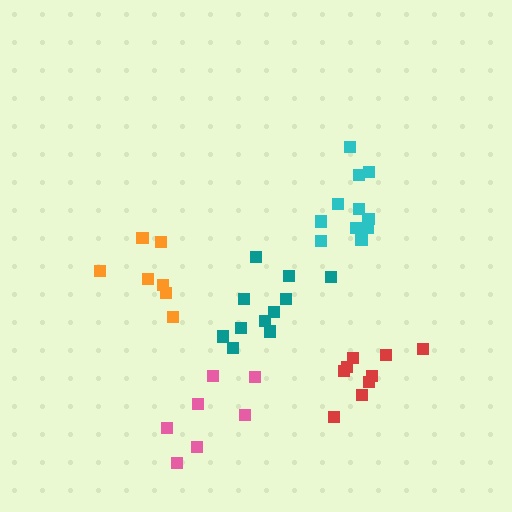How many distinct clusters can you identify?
There are 5 distinct clusters.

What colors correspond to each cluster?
The clusters are colored: orange, red, pink, cyan, teal.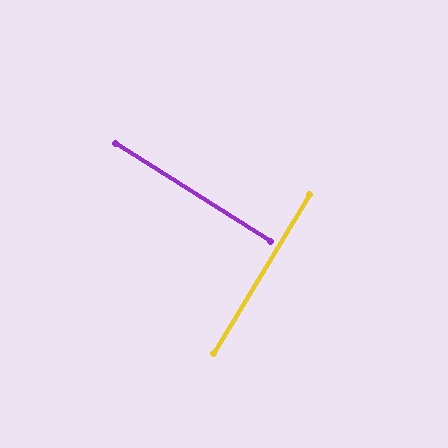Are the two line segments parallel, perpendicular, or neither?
Perpendicular — they meet at approximately 89°.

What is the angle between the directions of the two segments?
Approximately 89 degrees.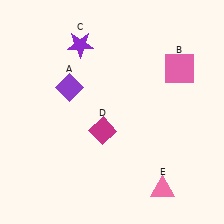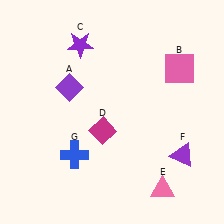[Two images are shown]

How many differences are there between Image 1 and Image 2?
There are 2 differences between the two images.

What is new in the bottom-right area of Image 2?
A purple triangle (F) was added in the bottom-right area of Image 2.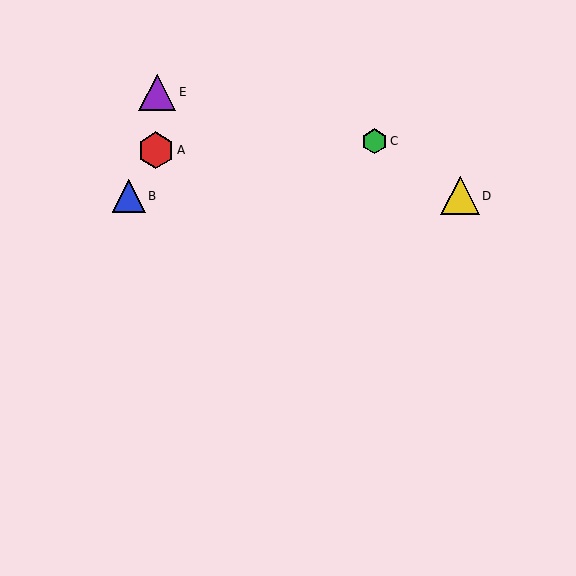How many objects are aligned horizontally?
2 objects (B, D) are aligned horizontally.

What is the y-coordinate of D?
Object D is at y≈196.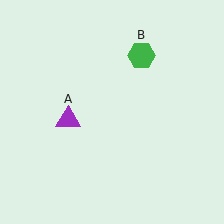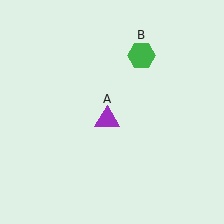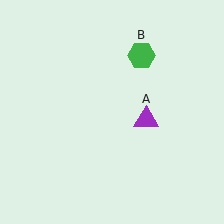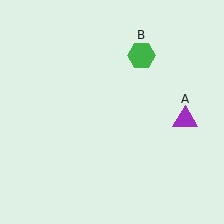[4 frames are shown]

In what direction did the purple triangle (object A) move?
The purple triangle (object A) moved right.